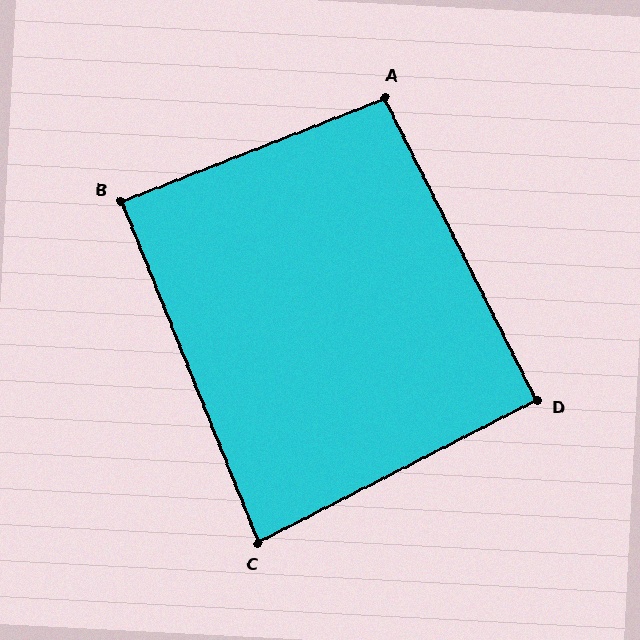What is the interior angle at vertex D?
Approximately 90 degrees (approximately right).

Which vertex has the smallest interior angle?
C, at approximately 85 degrees.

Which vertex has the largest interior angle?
A, at approximately 95 degrees.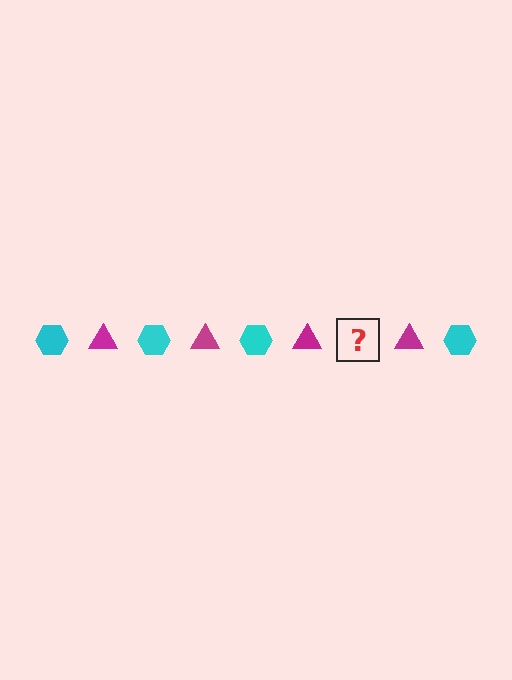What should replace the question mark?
The question mark should be replaced with a cyan hexagon.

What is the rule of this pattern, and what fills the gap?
The rule is that the pattern alternates between cyan hexagon and magenta triangle. The gap should be filled with a cyan hexagon.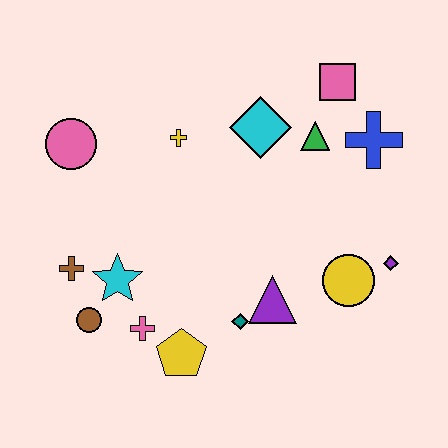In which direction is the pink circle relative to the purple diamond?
The pink circle is to the left of the purple diamond.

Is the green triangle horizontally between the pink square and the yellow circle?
No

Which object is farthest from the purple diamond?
The pink circle is farthest from the purple diamond.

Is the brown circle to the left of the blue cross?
Yes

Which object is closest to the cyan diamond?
The green triangle is closest to the cyan diamond.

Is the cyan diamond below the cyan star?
No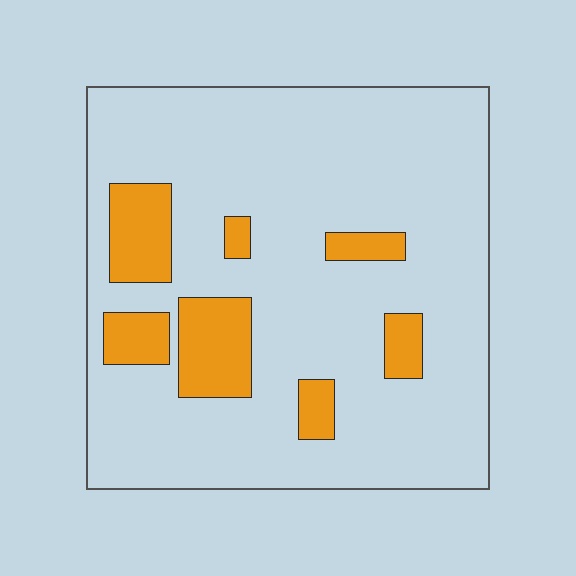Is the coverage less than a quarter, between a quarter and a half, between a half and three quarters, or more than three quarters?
Less than a quarter.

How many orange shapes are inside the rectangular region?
7.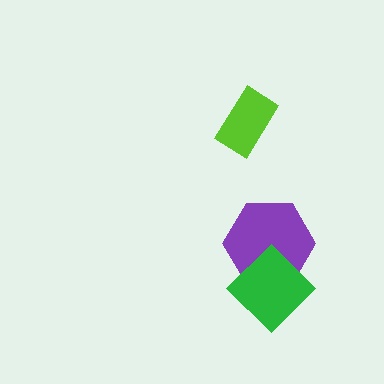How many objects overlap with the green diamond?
1 object overlaps with the green diamond.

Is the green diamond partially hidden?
No, no other shape covers it.